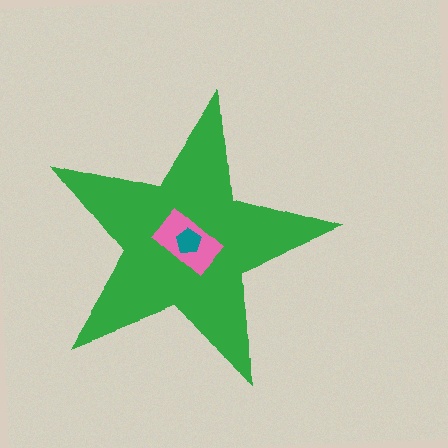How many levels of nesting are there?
3.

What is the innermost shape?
The teal pentagon.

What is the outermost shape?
The green star.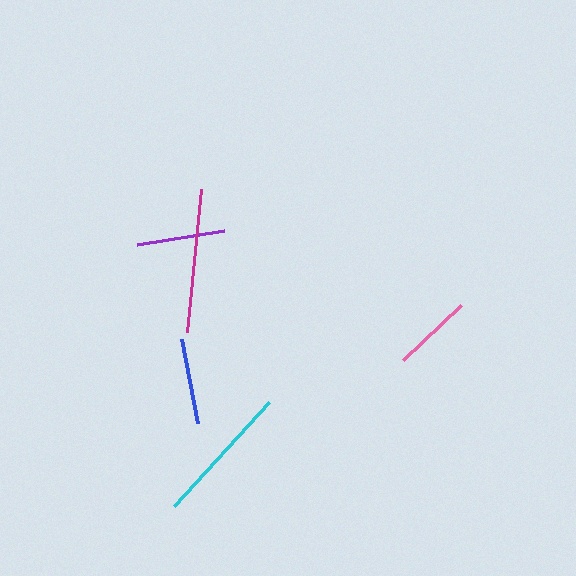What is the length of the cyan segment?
The cyan segment is approximately 141 pixels long.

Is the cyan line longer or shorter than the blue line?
The cyan line is longer than the blue line.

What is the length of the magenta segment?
The magenta segment is approximately 143 pixels long.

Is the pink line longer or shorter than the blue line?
The blue line is longer than the pink line.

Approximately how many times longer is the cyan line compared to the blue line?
The cyan line is approximately 1.6 times the length of the blue line.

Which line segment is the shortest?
The pink line is the shortest at approximately 81 pixels.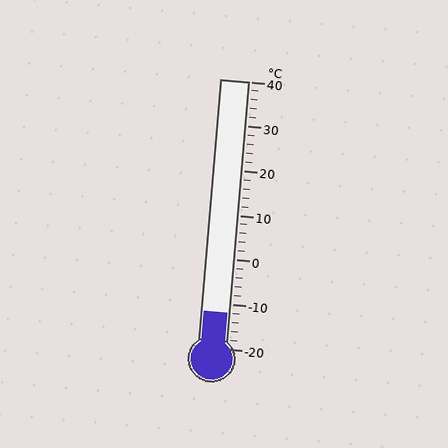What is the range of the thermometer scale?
The thermometer scale ranges from -20°C to 40°C.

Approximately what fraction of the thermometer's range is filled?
The thermometer is filled to approximately 15% of its range.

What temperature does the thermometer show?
The thermometer shows approximately -12°C.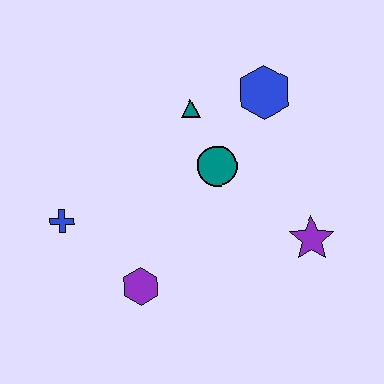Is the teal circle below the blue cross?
No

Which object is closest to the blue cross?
The purple hexagon is closest to the blue cross.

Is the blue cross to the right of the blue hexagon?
No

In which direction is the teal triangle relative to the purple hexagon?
The teal triangle is above the purple hexagon.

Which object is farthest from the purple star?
The blue cross is farthest from the purple star.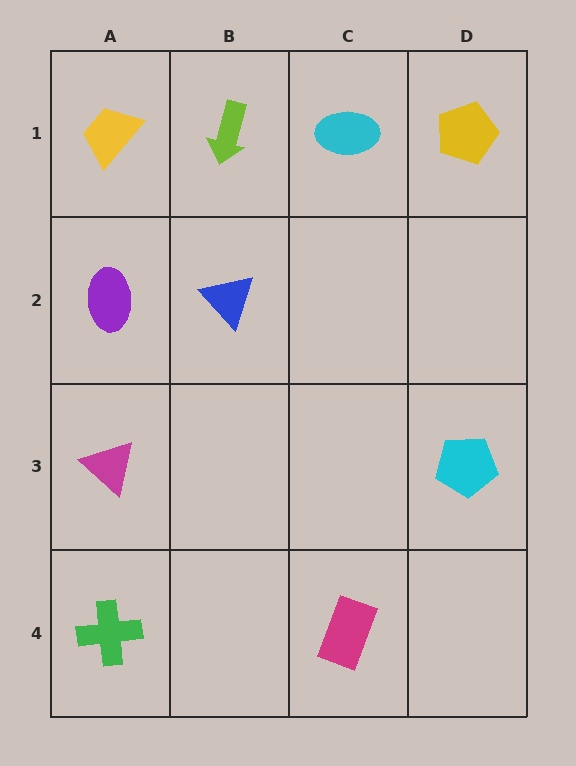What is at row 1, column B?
A lime arrow.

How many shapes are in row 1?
4 shapes.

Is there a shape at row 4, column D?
No, that cell is empty.